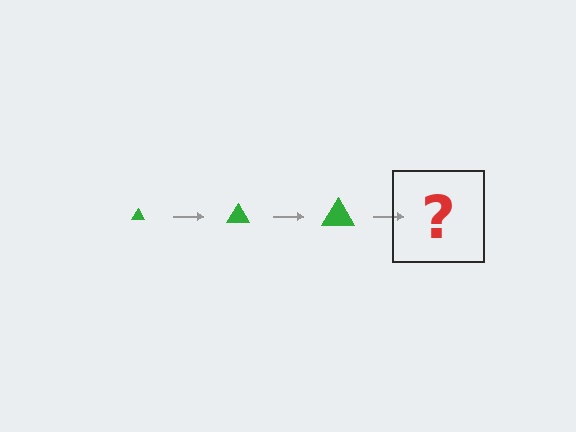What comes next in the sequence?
The next element should be a green triangle, larger than the previous one.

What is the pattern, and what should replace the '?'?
The pattern is that the triangle gets progressively larger each step. The '?' should be a green triangle, larger than the previous one.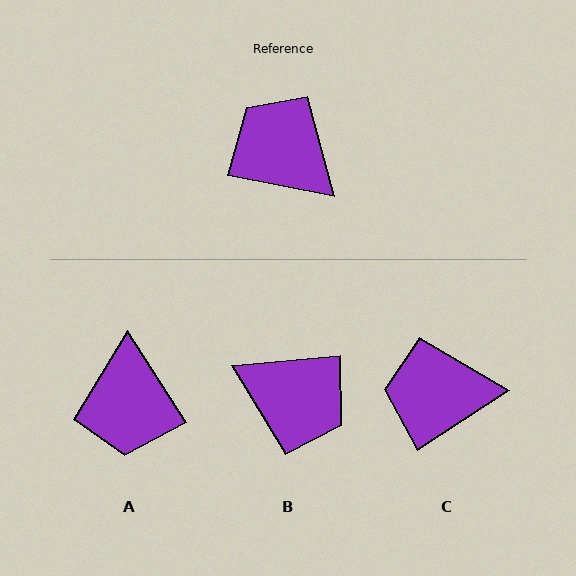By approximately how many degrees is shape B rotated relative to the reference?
Approximately 164 degrees clockwise.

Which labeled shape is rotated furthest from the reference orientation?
B, about 164 degrees away.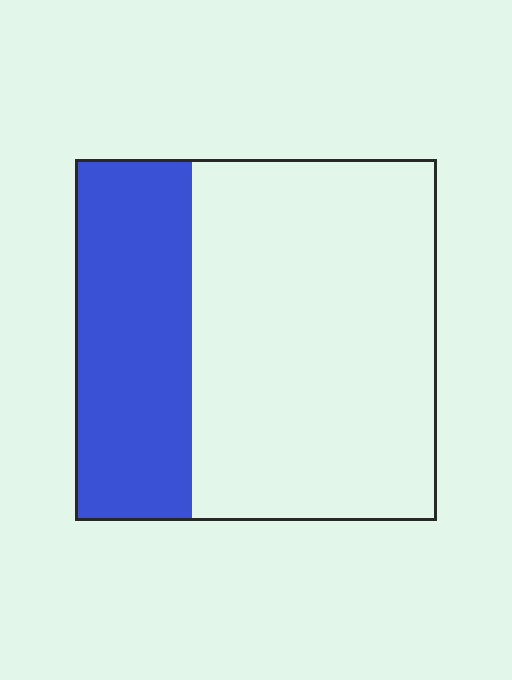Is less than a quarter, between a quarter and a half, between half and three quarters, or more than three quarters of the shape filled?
Between a quarter and a half.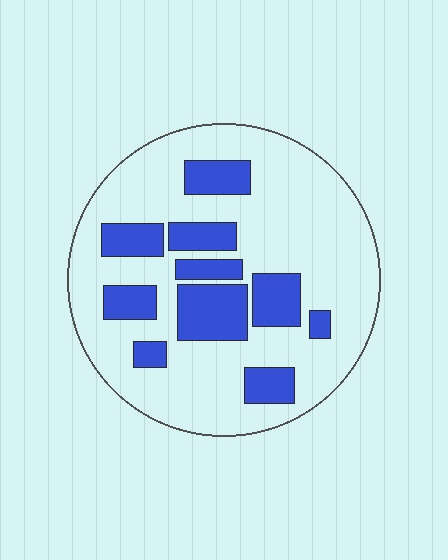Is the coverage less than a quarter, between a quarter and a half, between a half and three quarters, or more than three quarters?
Between a quarter and a half.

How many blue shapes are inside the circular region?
10.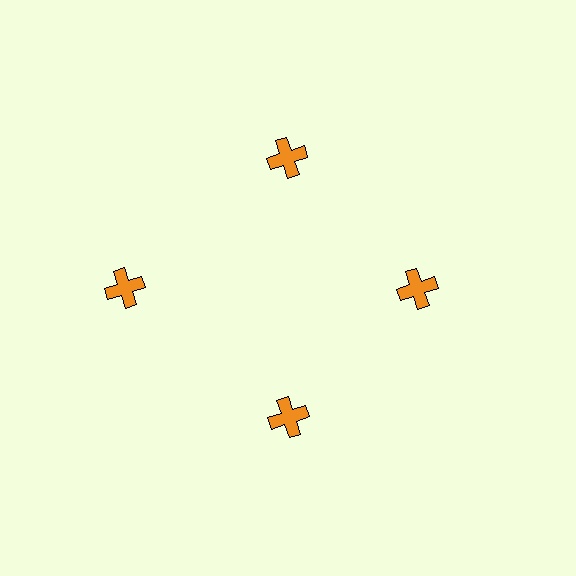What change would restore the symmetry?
The symmetry would be restored by moving it inward, back onto the ring so that all 4 crosses sit at equal angles and equal distance from the center.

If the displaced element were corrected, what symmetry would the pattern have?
It would have 4-fold rotational symmetry — the pattern would map onto itself every 90 degrees.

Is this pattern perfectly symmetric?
No. The 4 orange crosses are arranged in a ring, but one element near the 9 o'clock position is pushed outward from the center, breaking the 4-fold rotational symmetry.